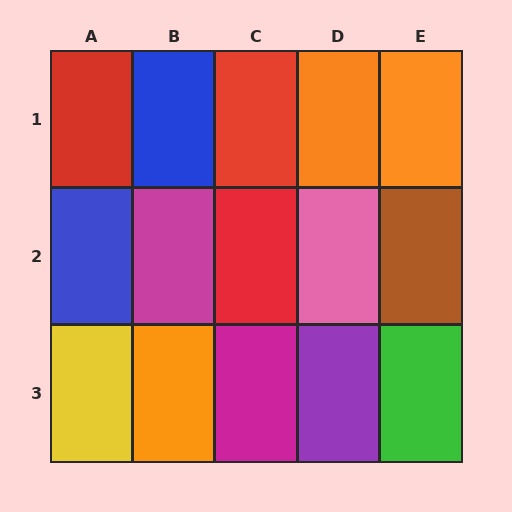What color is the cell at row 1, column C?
Red.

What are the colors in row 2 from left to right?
Blue, magenta, red, pink, brown.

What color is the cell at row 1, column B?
Blue.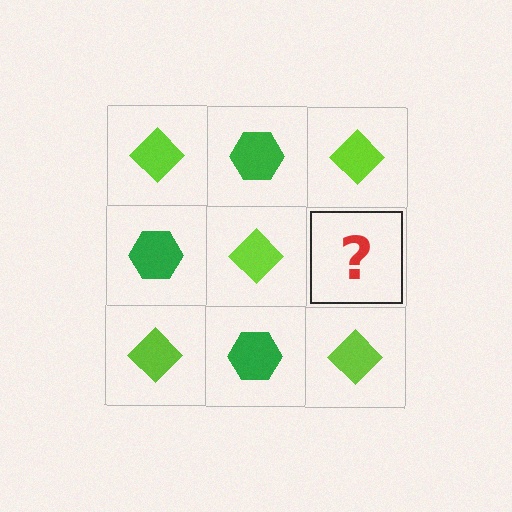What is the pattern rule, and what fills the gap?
The rule is that it alternates lime diamond and green hexagon in a checkerboard pattern. The gap should be filled with a green hexagon.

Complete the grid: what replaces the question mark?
The question mark should be replaced with a green hexagon.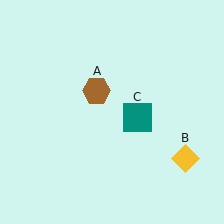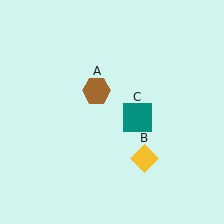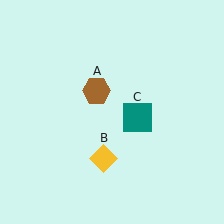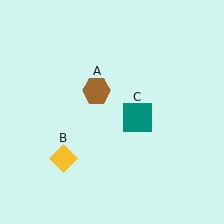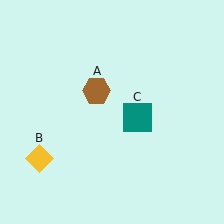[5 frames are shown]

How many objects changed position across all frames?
1 object changed position: yellow diamond (object B).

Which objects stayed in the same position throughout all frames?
Brown hexagon (object A) and teal square (object C) remained stationary.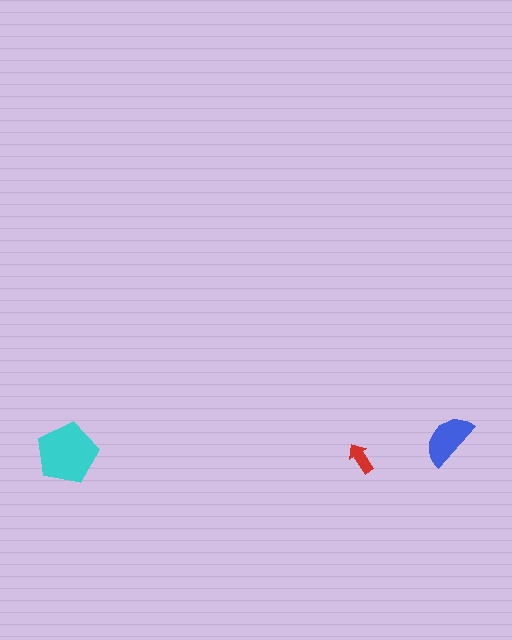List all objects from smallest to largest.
The red arrow, the blue semicircle, the cyan pentagon.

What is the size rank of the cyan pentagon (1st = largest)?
1st.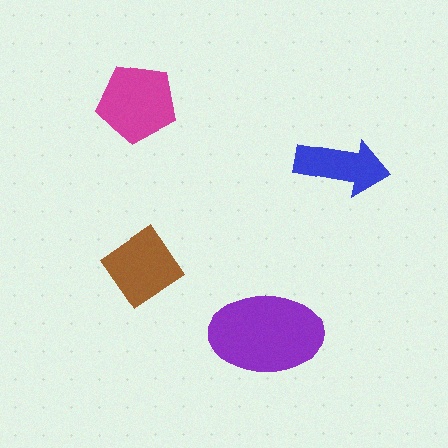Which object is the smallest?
The blue arrow.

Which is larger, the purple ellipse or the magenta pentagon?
The purple ellipse.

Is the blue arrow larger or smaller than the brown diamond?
Smaller.